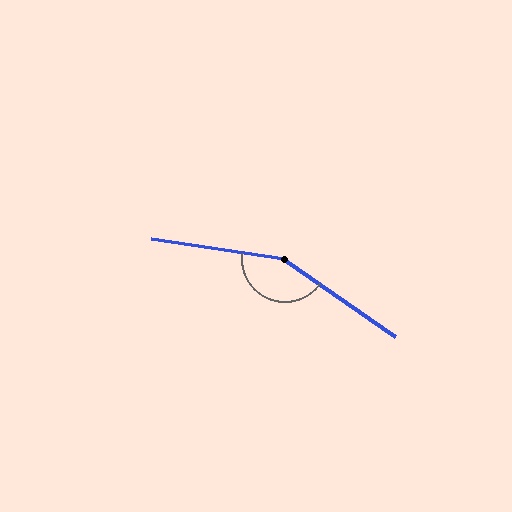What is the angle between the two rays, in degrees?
Approximately 153 degrees.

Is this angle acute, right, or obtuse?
It is obtuse.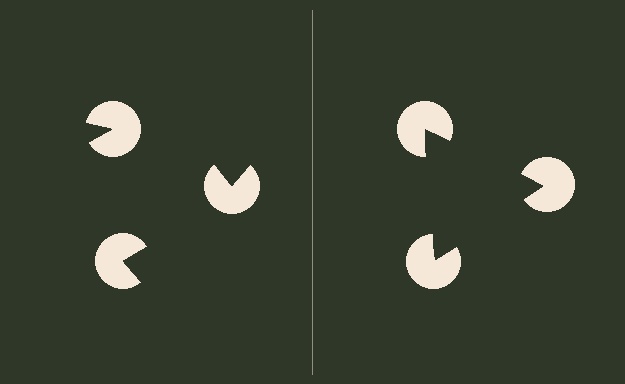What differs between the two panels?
The pac-man discs are positioned identically on both sides; only the wedge orientations differ. On the right they align to a triangle; on the left they are misaligned.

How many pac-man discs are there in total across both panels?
6 — 3 on each side.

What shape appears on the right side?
An illusory triangle.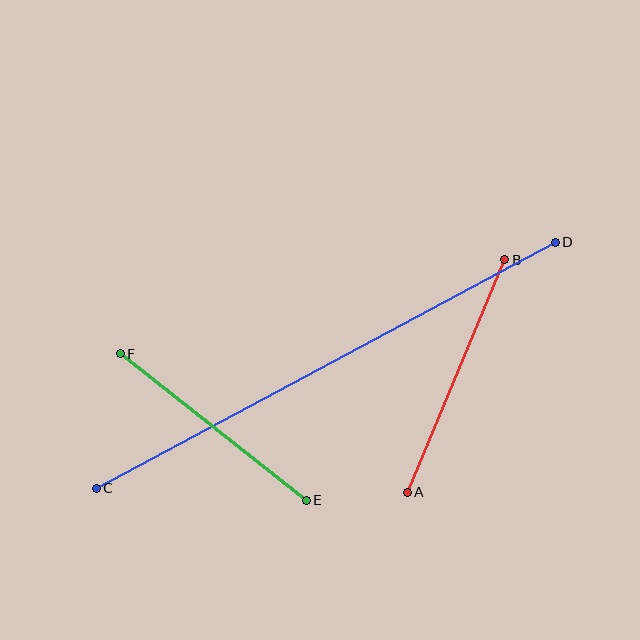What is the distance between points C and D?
The distance is approximately 521 pixels.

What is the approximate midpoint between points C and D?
The midpoint is at approximately (326, 365) pixels.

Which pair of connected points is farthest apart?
Points C and D are farthest apart.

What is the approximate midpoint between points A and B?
The midpoint is at approximately (456, 376) pixels.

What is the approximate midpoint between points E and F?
The midpoint is at approximately (213, 427) pixels.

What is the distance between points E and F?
The distance is approximately 237 pixels.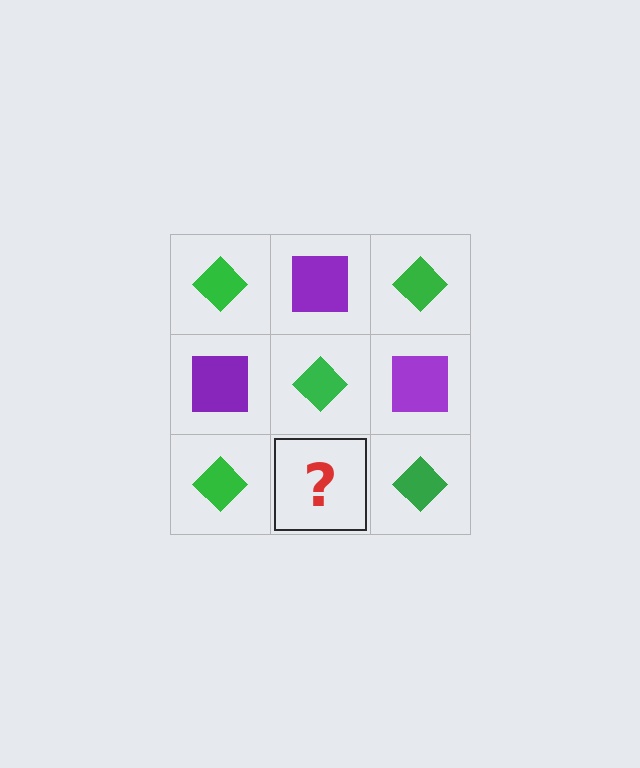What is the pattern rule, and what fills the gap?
The rule is that it alternates green diamond and purple square in a checkerboard pattern. The gap should be filled with a purple square.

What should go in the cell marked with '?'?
The missing cell should contain a purple square.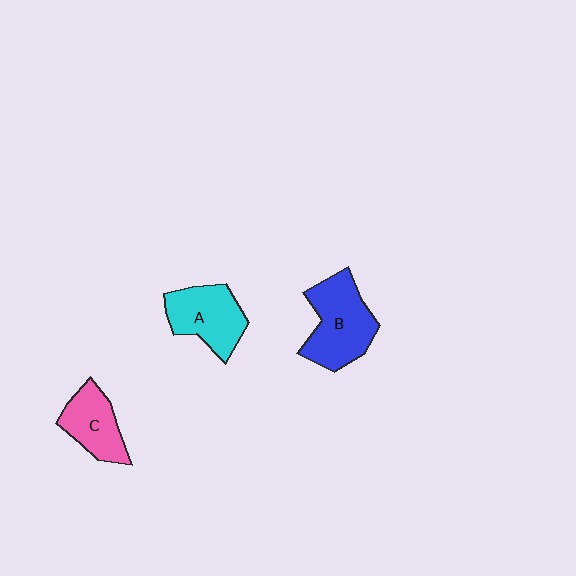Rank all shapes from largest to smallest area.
From largest to smallest: B (blue), A (cyan), C (pink).